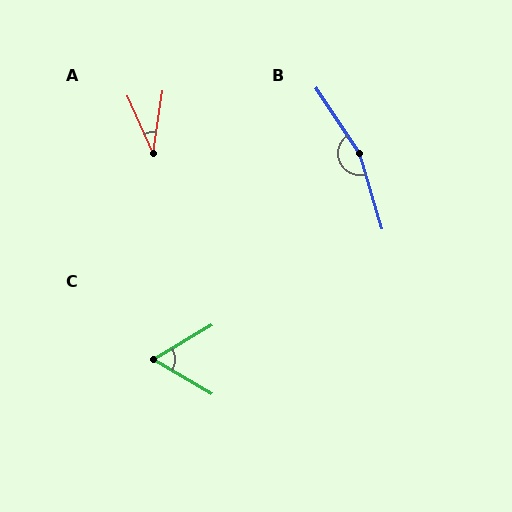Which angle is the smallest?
A, at approximately 32 degrees.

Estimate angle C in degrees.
Approximately 60 degrees.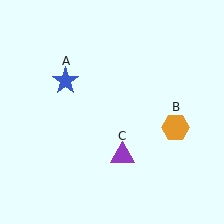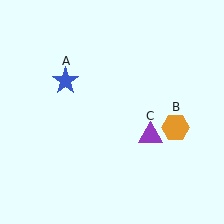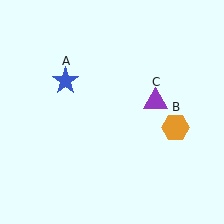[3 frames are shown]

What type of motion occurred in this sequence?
The purple triangle (object C) rotated counterclockwise around the center of the scene.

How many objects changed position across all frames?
1 object changed position: purple triangle (object C).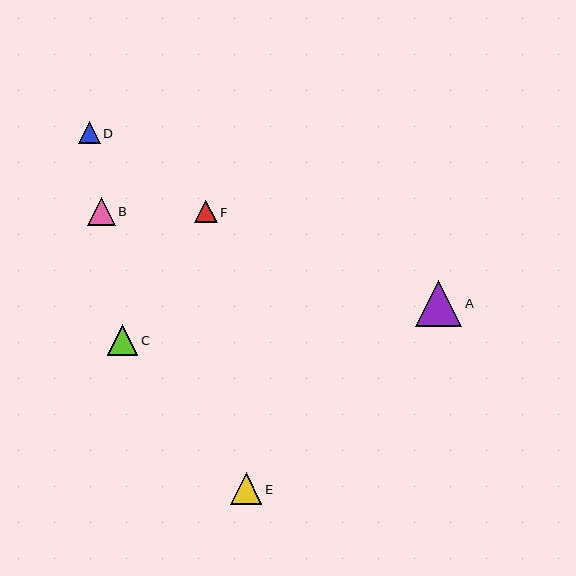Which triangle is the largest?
Triangle A is the largest with a size of approximately 46 pixels.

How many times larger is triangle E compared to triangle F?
Triangle E is approximately 1.4 times the size of triangle F.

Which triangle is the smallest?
Triangle D is the smallest with a size of approximately 22 pixels.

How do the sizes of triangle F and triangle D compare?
Triangle F and triangle D are approximately the same size.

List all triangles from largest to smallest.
From largest to smallest: A, E, C, B, F, D.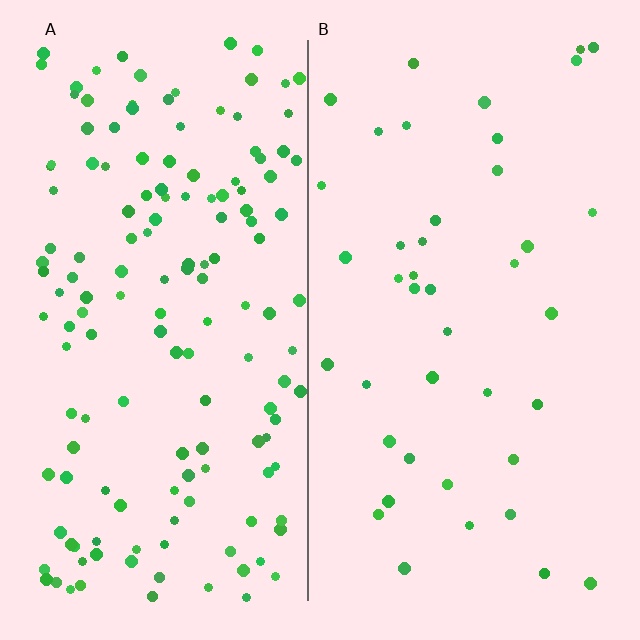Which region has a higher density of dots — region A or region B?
A (the left).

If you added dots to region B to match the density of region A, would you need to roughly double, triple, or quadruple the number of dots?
Approximately quadruple.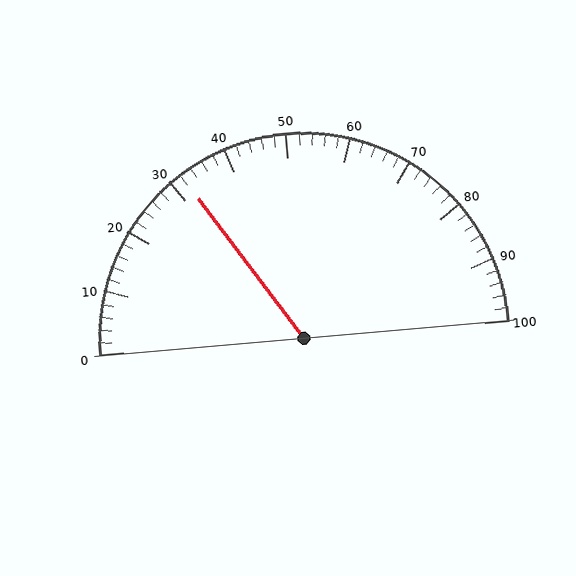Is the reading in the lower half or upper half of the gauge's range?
The reading is in the lower half of the range (0 to 100).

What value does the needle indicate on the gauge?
The needle indicates approximately 32.